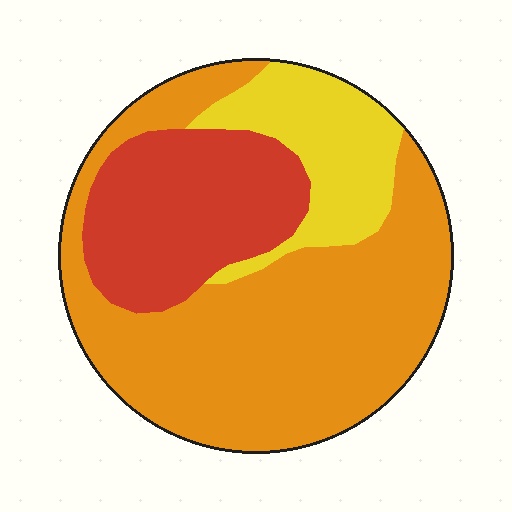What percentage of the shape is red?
Red covers around 25% of the shape.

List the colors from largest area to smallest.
From largest to smallest: orange, red, yellow.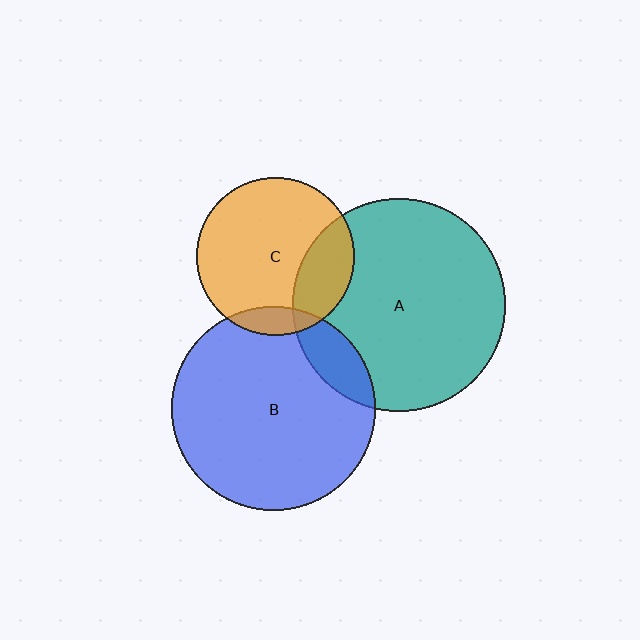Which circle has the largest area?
Circle A (teal).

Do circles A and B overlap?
Yes.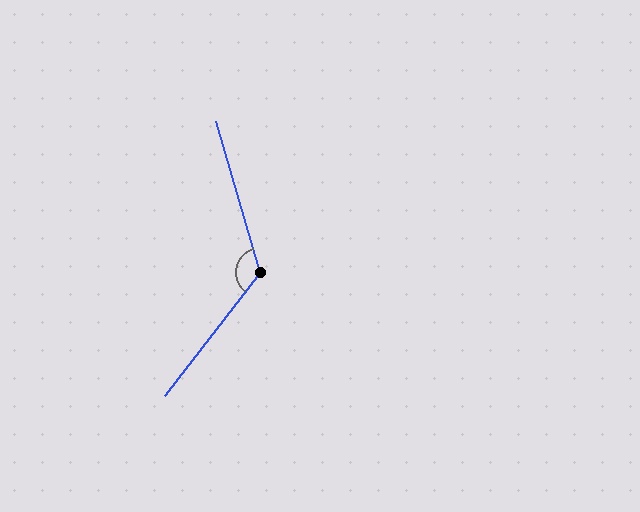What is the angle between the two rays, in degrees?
Approximately 125 degrees.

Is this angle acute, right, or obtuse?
It is obtuse.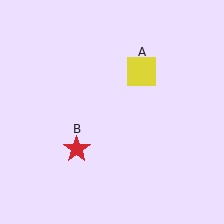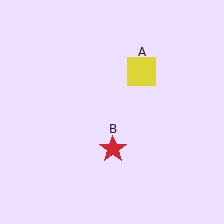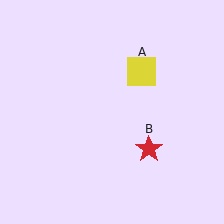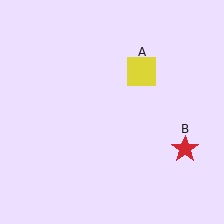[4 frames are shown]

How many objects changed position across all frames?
1 object changed position: red star (object B).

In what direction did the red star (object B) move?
The red star (object B) moved right.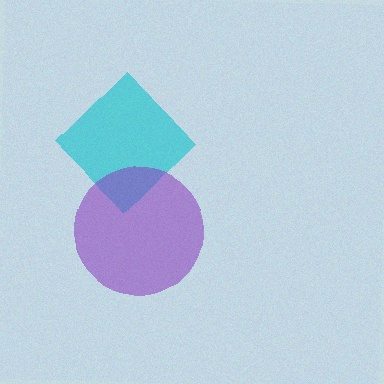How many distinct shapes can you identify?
There are 2 distinct shapes: a cyan diamond, a purple circle.